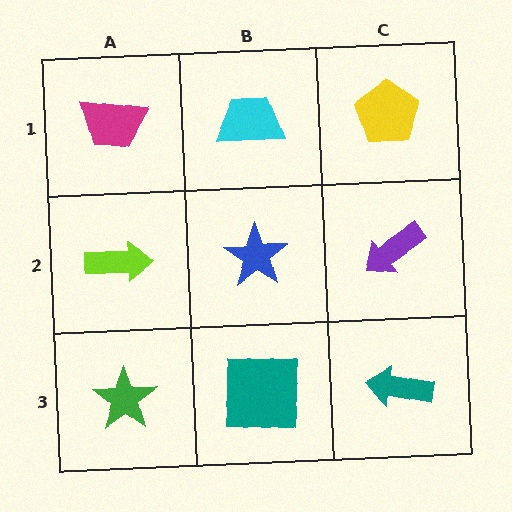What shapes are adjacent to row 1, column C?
A purple arrow (row 2, column C), a cyan trapezoid (row 1, column B).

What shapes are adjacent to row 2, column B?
A cyan trapezoid (row 1, column B), a teal square (row 3, column B), a lime arrow (row 2, column A), a purple arrow (row 2, column C).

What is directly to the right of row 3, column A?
A teal square.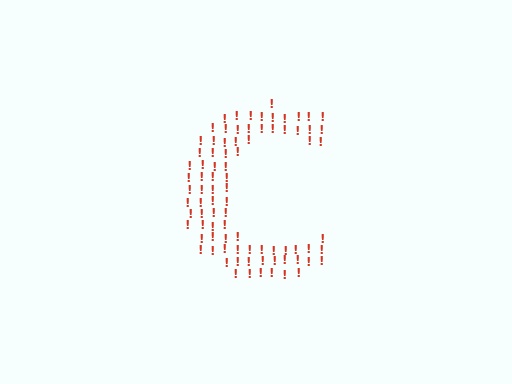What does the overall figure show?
The overall figure shows the letter C.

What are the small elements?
The small elements are exclamation marks.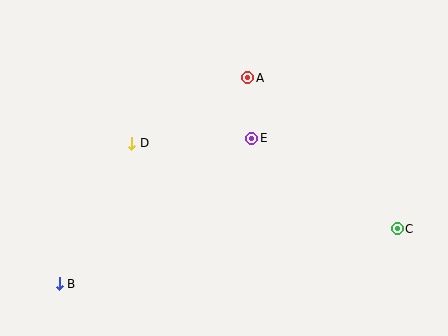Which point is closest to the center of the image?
Point E at (252, 138) is closest to the center.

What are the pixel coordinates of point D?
Point D is at (132, 143).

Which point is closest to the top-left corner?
Point D is closest to the top-left corner.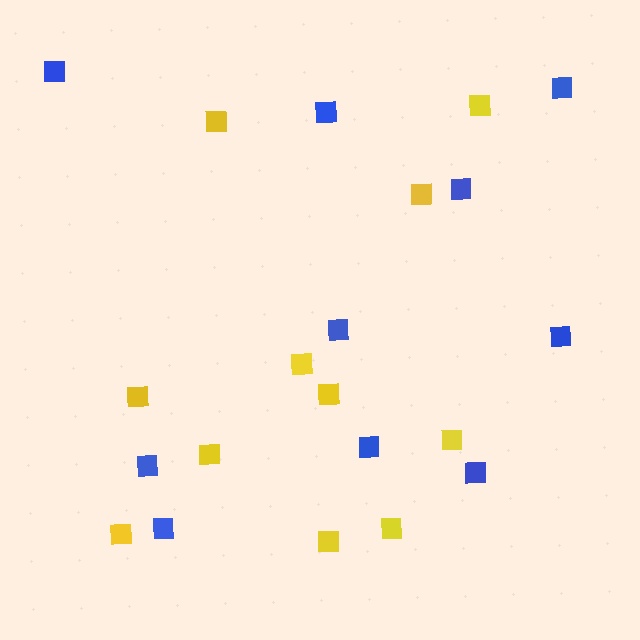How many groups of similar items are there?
There are 2 groups: one group of blue squares (10) and one group of yellow squares (11).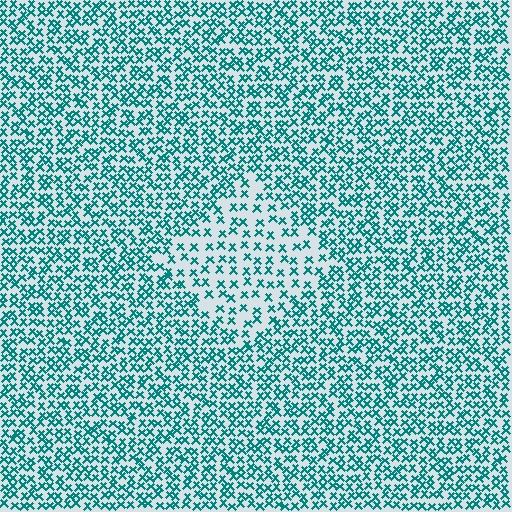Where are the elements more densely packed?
The elements are more densely packed outside the diamond boundary.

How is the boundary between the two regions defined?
The boundary is defined by a change in element density (approximately 1.9x ratio). All elements are the same color, size, and shape.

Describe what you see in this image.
The image contains small teal elements arranged at two different densities. A diamond-shaped region is visible where the elements are less densely packed than the surrounding area.